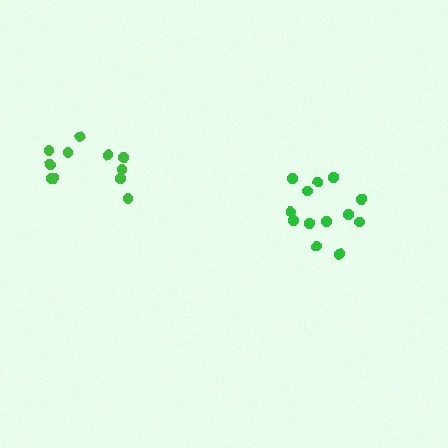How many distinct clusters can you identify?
There are 2 distinct clusters.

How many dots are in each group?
Group 1: 13 dots, Group 2: 11 dots (24 total).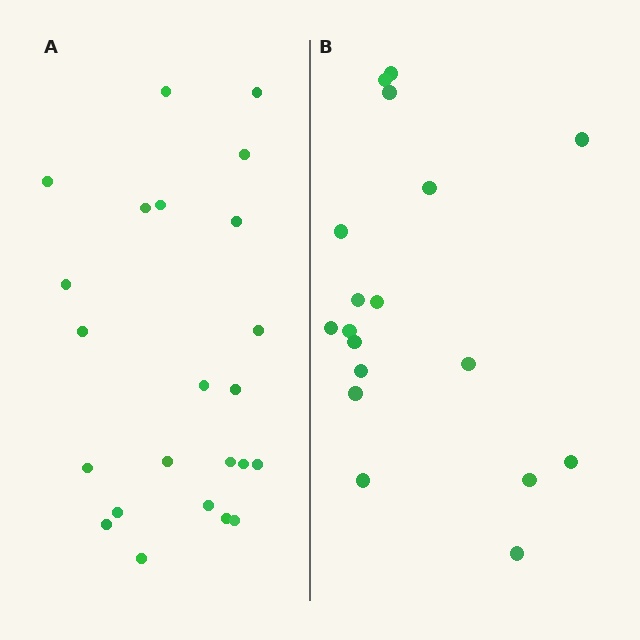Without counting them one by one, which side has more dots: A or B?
Region A (the left region) has more dots.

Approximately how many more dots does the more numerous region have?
Region A has about 5 more dots than region B.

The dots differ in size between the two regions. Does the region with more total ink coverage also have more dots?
No. Region B has more total ink coverage because its dots are larger, but region A actually contains more individual dots. Total area can be misleading — the number of items is what matters here.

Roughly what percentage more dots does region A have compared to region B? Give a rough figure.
About 30% more.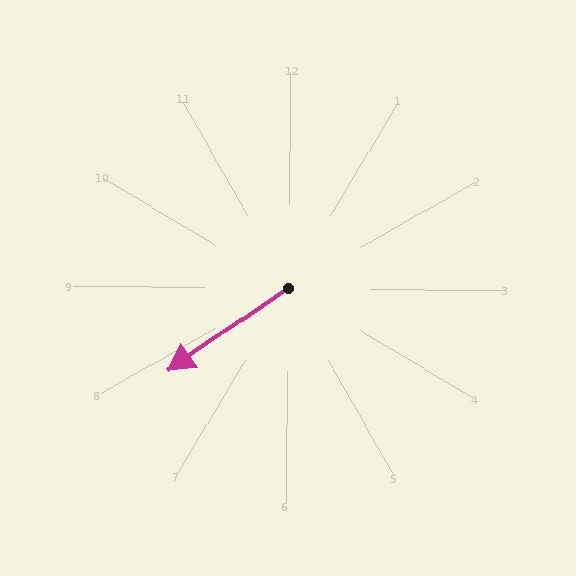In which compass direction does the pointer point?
Southwest.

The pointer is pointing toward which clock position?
Roughly 8 o'clock.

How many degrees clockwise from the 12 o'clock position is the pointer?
Approximately 235 degrees.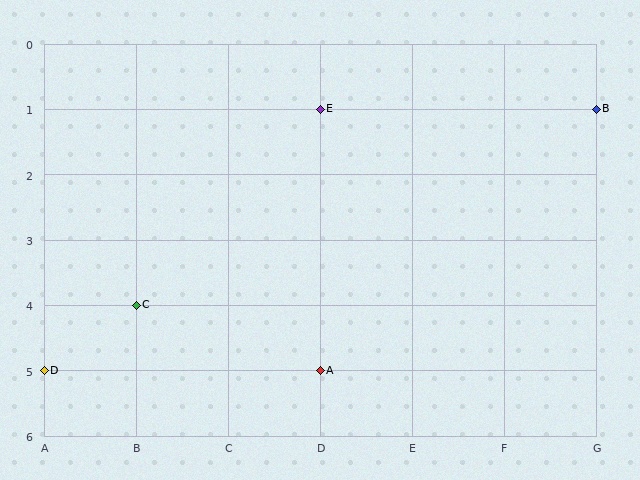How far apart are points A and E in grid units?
Points A and E are 4 rows apart.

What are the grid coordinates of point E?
Point E is at grid coordinates (D, 1).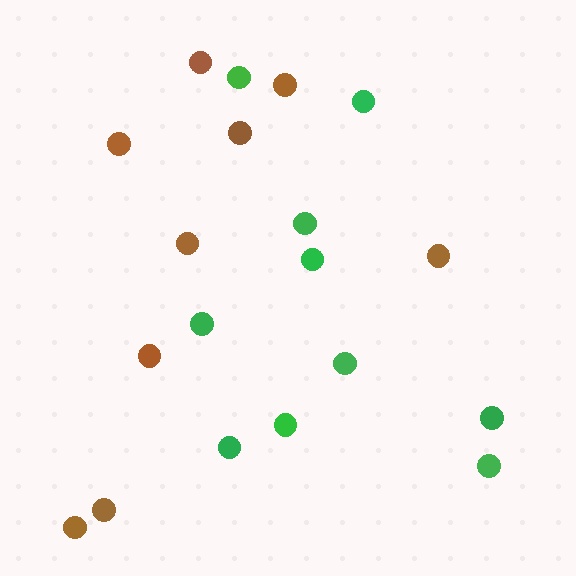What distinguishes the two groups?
There are 2 groups: one group of brown circles (9) and one group of green circles (10).